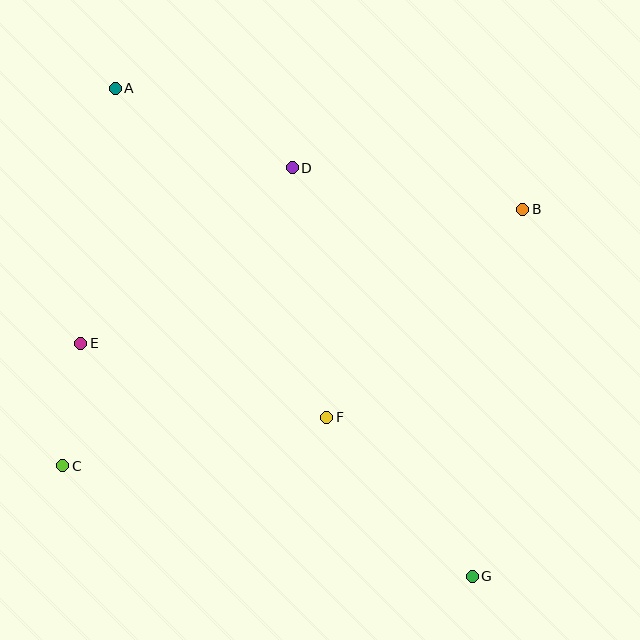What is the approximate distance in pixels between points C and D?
The distance between C and D is approximately 376 pixels.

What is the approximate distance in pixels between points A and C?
The distance between A and C is approximately 381 pixels.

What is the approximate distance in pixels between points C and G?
The distance between C and G is approximately 424 pixels.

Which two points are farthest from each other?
Points A and G are farthest from each other.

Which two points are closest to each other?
Points C and E are closest to each other.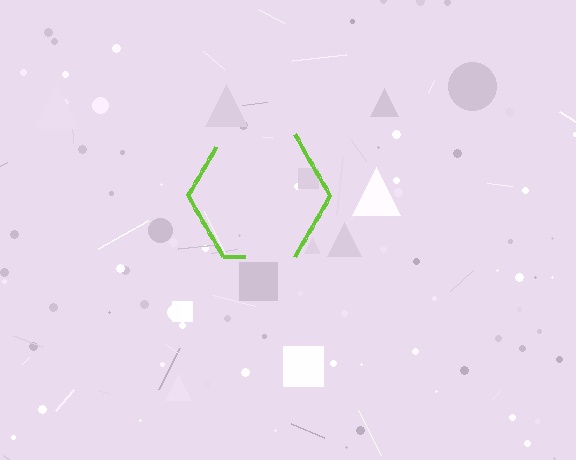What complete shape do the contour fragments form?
The contour fragments form a hexagon.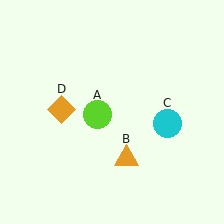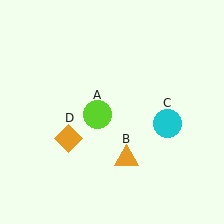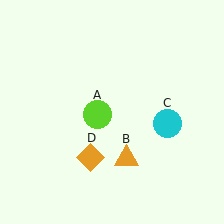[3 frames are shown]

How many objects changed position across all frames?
1 object changed position: orange diamond (object D).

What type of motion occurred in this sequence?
The orange diamond (object D) rotated counterclockwise around the center of the scene.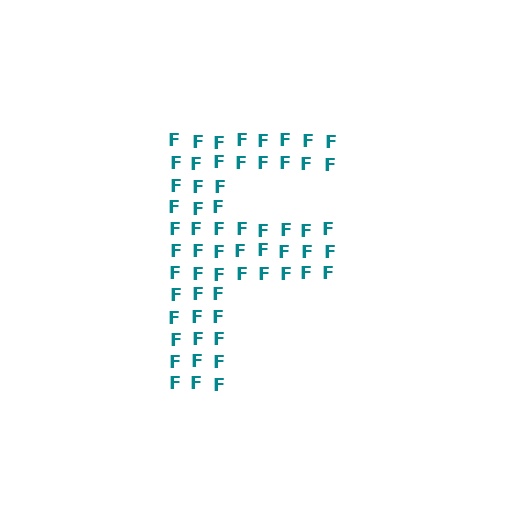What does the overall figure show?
The overall figure shows the letter F.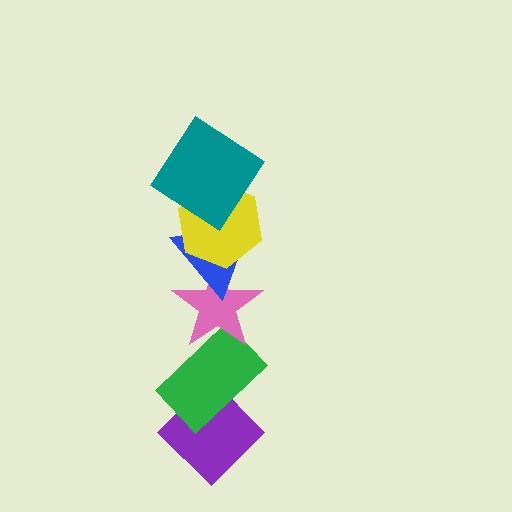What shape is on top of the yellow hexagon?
The teal diamond is on top of the yellow hexagon.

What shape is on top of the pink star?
The blue triangle is on top of the pink star.